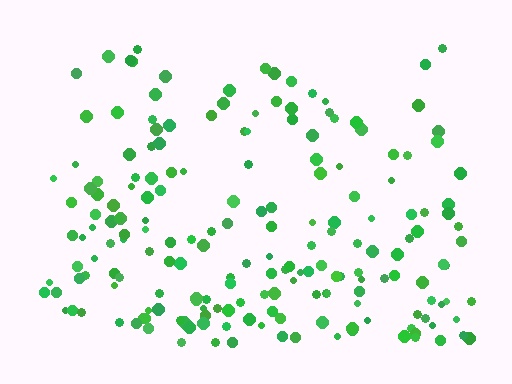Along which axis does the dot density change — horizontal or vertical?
Vertical.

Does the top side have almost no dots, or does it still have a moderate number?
Still a moderate number, just noticeably fewer than the bottom.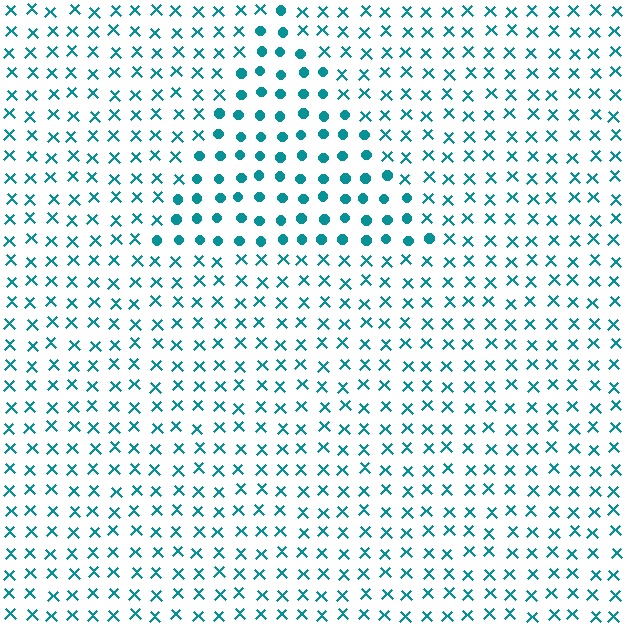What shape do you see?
I see a triangle.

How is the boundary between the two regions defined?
The boundary is defined by a change in element shape: circles inside vs. X marks outside. All elements share the same color and spacing.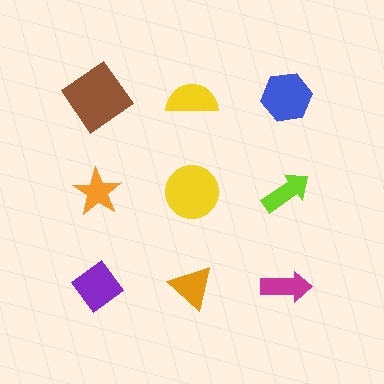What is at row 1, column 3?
A blue hexagon.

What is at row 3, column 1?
A purple diamond.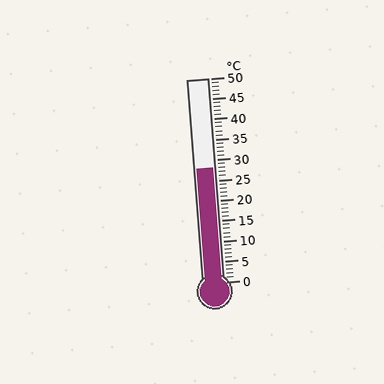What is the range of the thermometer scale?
The thermometer scale ranges from 0°C to 50°C.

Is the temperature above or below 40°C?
The temperature is below 40°C.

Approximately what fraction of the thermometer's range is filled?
The thermometer is filled to approximately 55% of its range.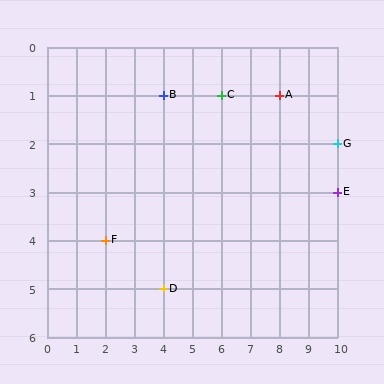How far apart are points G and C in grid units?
Points G and C are 4 columns and 1 row apart (about 4.1 grid units diagonally).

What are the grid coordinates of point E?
Point E is at grid coordinates (10, 3).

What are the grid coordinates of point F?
Point F is at grid coordinates (2, 4).